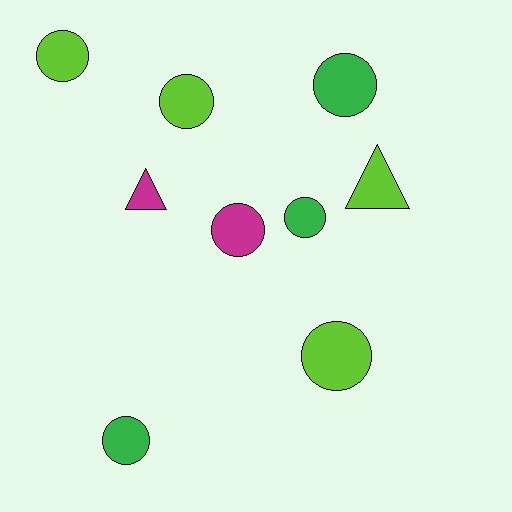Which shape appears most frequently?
Circle, with 7 objects.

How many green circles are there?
There are 3 green circles.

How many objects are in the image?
There are 9 objects.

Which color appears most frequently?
Lime, with 4 objects.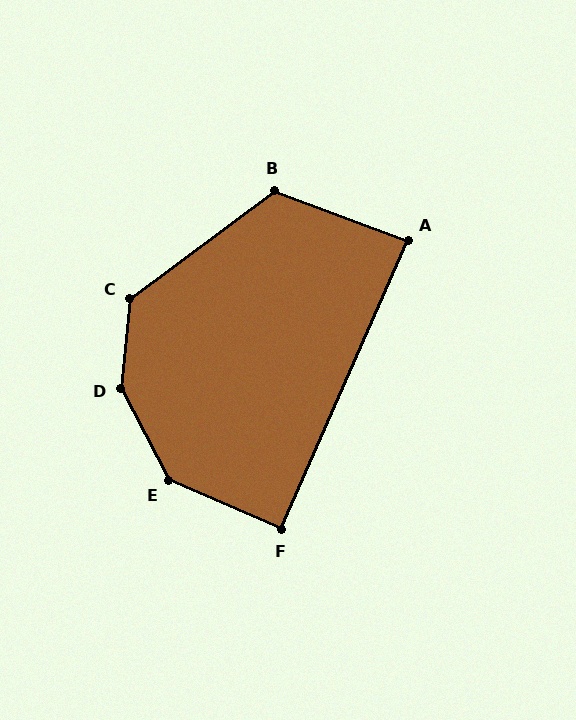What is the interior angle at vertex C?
Approximately 132 degrees (obtuse).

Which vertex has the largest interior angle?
D, at approximately 147 degrees.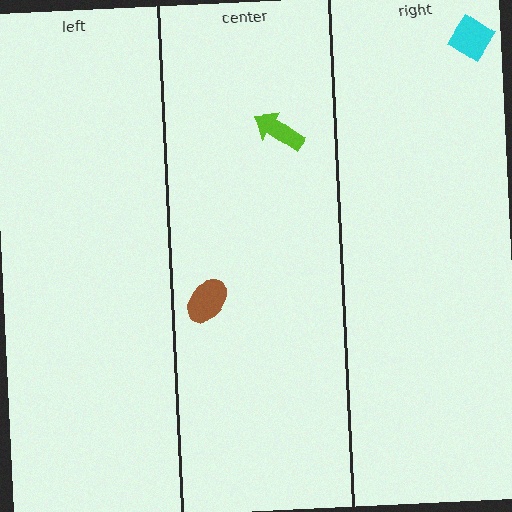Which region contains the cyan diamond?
The right region.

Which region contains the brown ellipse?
The center region.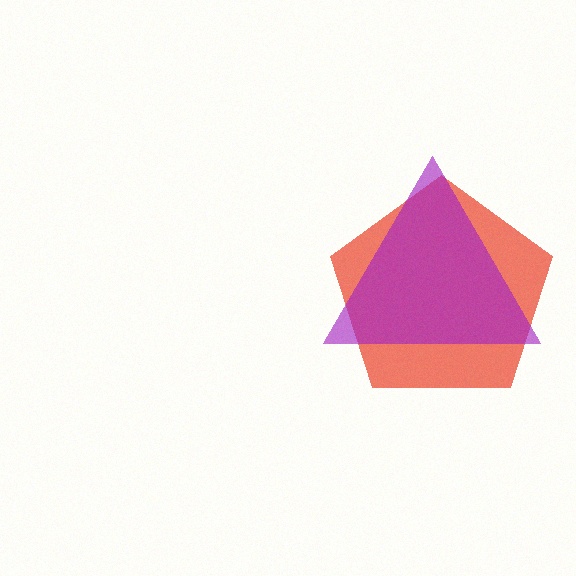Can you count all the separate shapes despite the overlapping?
Yes, there are 2 separate shapes.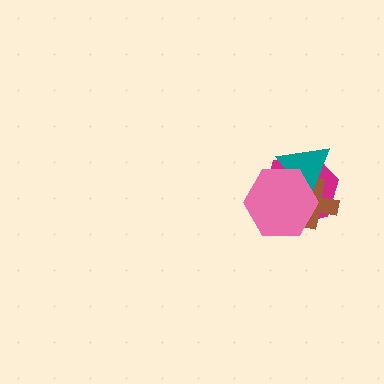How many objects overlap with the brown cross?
3 objects overlap with the brown cross.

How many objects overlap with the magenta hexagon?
3 objects overlap with the magenta hexagon.